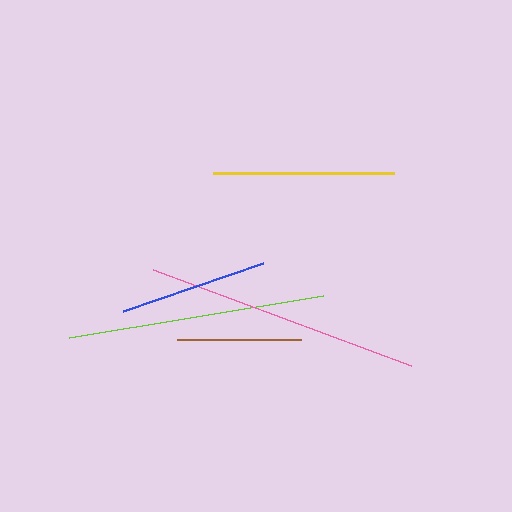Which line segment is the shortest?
The brown line is the shortest at approximately 124 pixels.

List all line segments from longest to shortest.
From longest to shortest: pink, lime, yellow, blue, brown.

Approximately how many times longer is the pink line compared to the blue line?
The pink line is approximately 1.9 times the length of the blue line.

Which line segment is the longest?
The pink line is the longest at approximately 275 pixels.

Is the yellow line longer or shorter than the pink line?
The pink line is longer than the yellow line.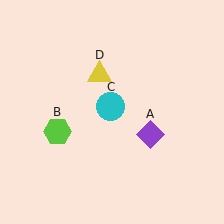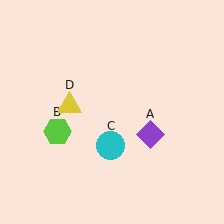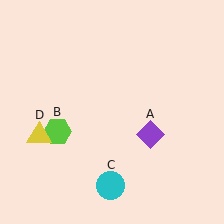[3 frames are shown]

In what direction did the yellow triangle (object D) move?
The yellow triangle (object D) moved down and to the left.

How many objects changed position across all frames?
2 objects changed position: cyan circle (object C), yellow triangle (object D).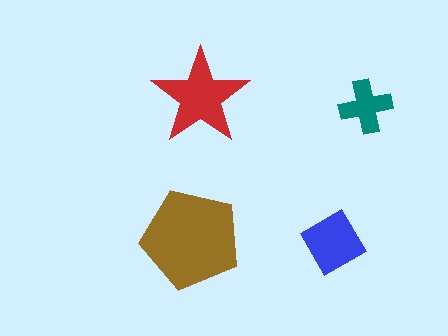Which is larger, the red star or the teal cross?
The red star.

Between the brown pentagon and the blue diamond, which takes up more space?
The brown pentagon.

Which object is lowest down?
The blue diamond is bottommost.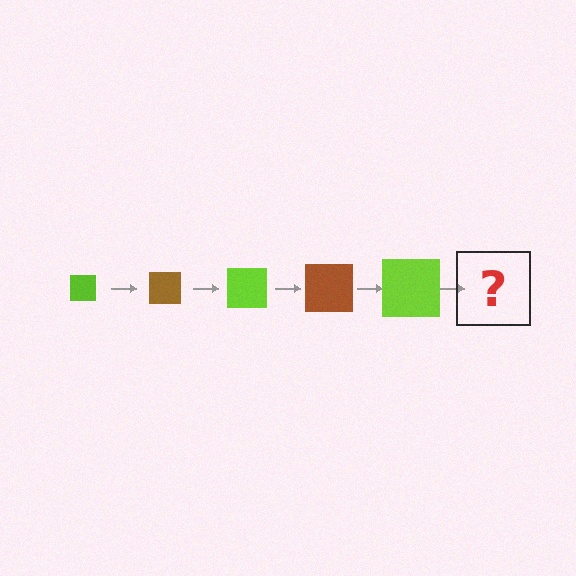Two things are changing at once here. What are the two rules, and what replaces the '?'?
The two rules are that the square grows larger each step and the color cycles through lime and brown. The '?' should be a brown square, larger than the previous one.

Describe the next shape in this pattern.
It should be a brown square, larger than the previous one.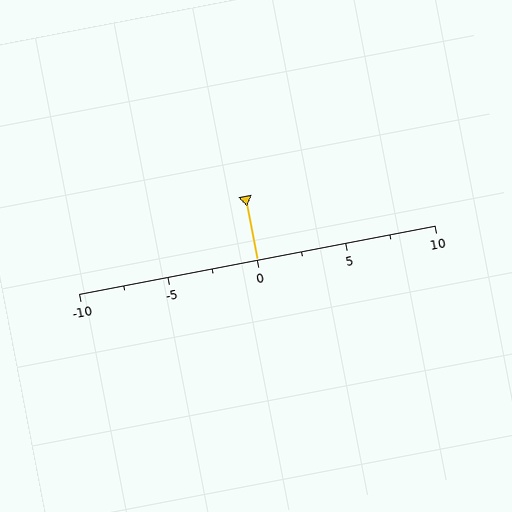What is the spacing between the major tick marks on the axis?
The major ticks are spaced 5 apart.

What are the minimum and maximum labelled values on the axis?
The axis runs from -10 to 10.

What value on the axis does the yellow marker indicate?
The marker indicates approximately 0.